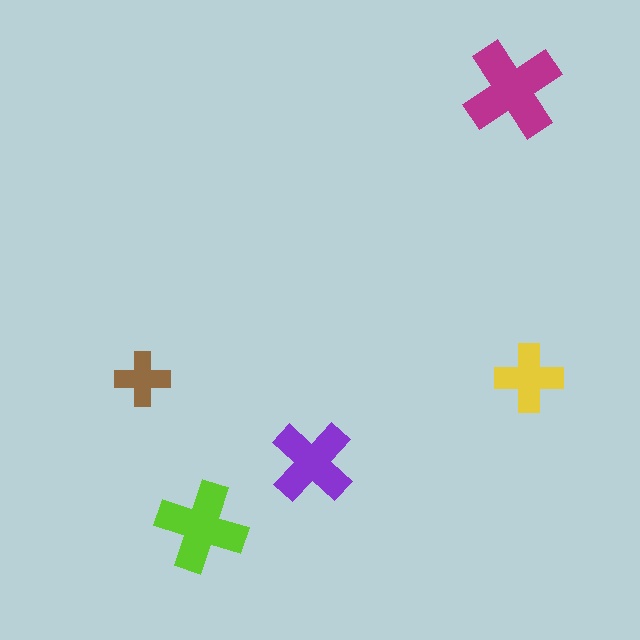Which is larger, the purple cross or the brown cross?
The purple one.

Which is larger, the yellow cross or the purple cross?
The purple one.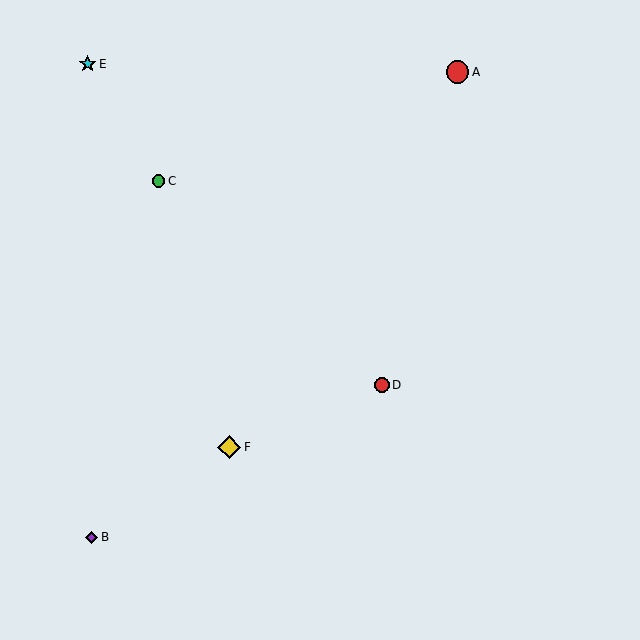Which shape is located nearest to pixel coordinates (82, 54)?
The cyan star (labeled E) at (88, 64) is nearest to that location.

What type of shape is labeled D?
Shape D is a red circle.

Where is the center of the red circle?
The center of the red circle is at (458, 72).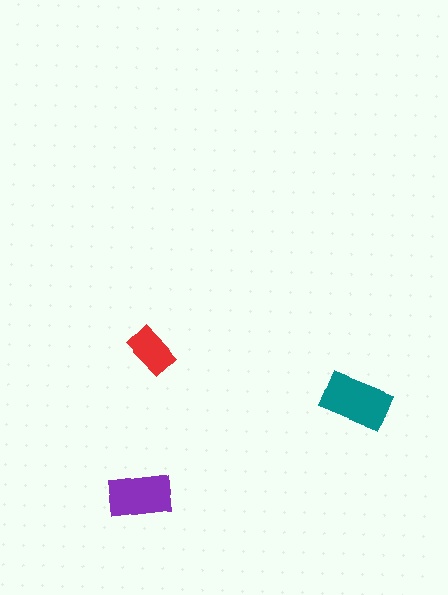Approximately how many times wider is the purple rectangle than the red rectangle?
About 1.5 times wider.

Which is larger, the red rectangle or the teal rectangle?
The teal one.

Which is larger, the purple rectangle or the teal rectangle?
The teal one.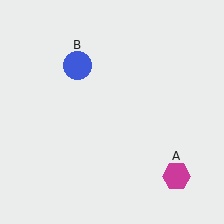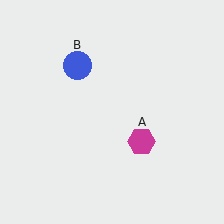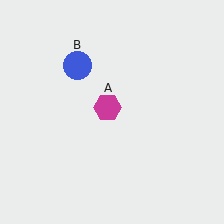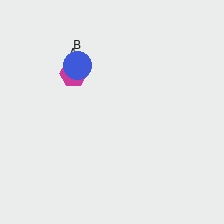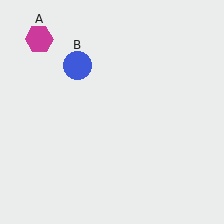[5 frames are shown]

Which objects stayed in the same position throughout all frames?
Blue circle (object B) remained stationary.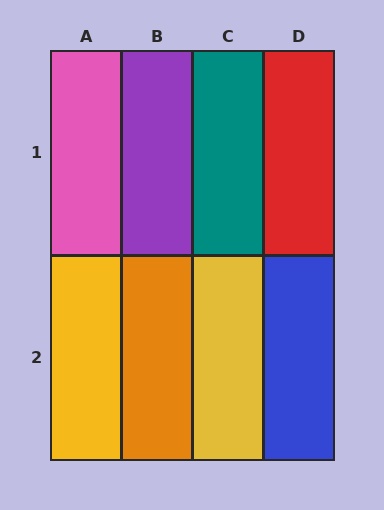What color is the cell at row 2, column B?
Orange.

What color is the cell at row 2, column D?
Blue.